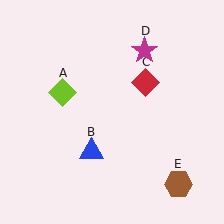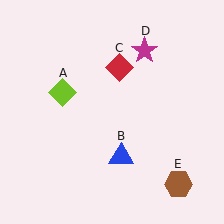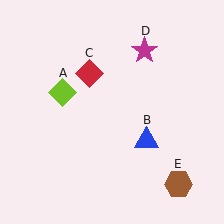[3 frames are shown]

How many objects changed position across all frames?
2 objects changed position: blue triangle (object B), red diamond (object C).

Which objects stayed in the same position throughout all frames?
Lime diamond (object A) and magenta star (object D) and brown hexagon (object E) remained stationary.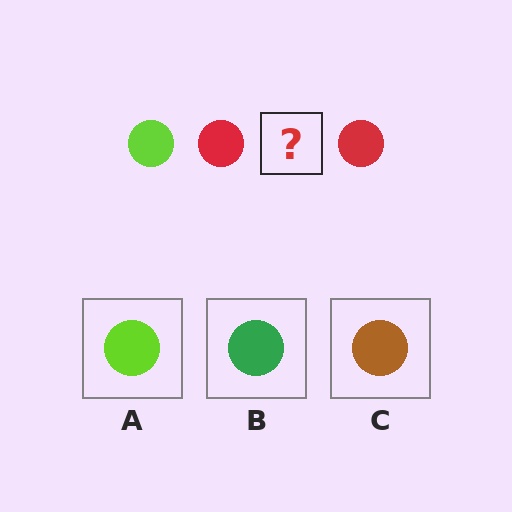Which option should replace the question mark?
Option A.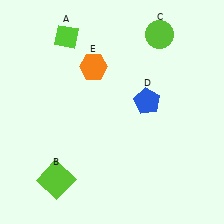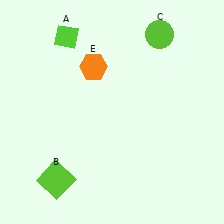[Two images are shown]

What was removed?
The blue pentagon (D) was removed in Image 2.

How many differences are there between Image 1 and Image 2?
There is 1 difference between the two images.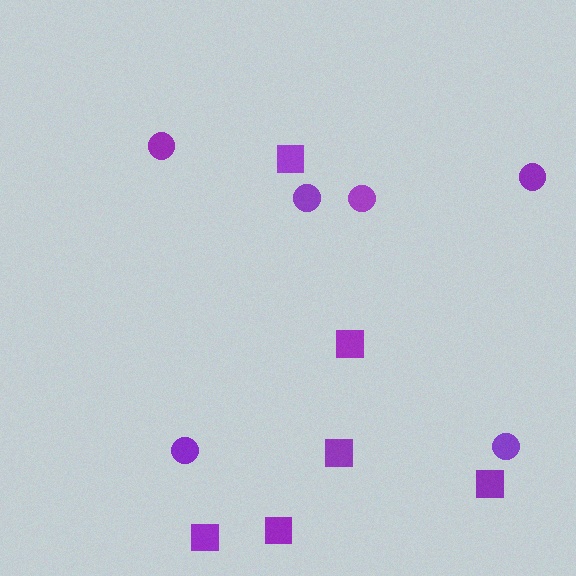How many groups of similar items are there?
There are 2 groups: one group of circles (6) and one group of squares (6).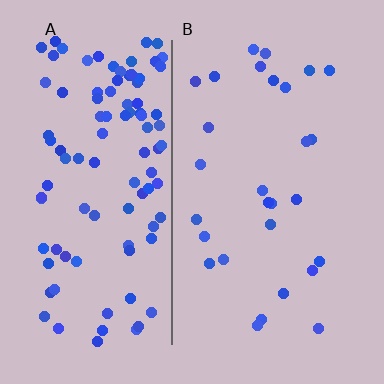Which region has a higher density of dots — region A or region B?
A (the left).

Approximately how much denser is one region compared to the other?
Approximately 3.6× — region A over region B.